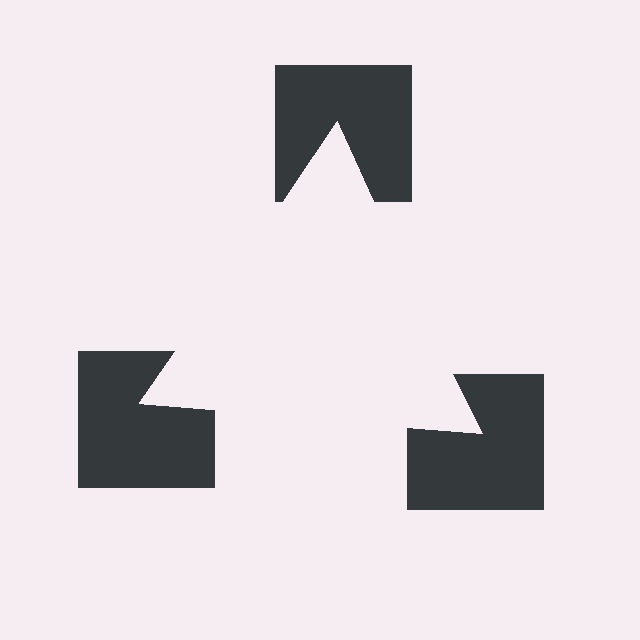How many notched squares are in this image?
There are 3 — one at each vertex of the illusory triangle.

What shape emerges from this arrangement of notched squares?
An illusory triangle — its edges are inferred from the aligned wedge cuts in the notched squares, not physically drawn.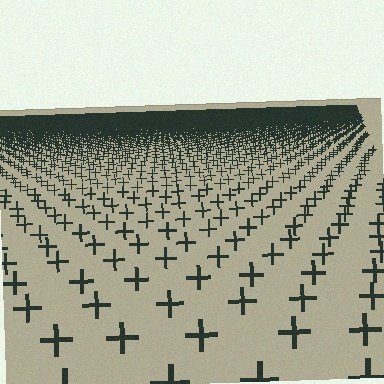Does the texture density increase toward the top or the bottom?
Density increases toward the top.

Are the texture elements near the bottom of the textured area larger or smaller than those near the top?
Larger. Near the bottom, elements are closer to the viewer and appear at a bigger on-screen size.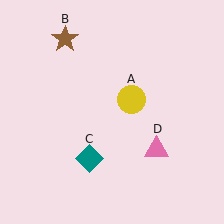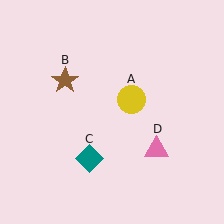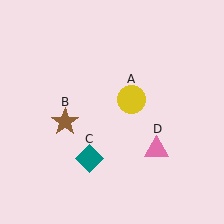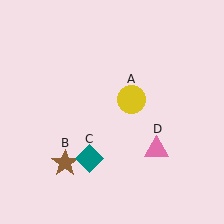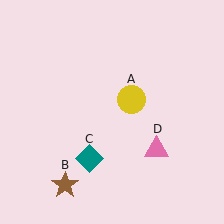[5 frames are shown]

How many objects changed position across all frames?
1 object changed position: brown star (object B).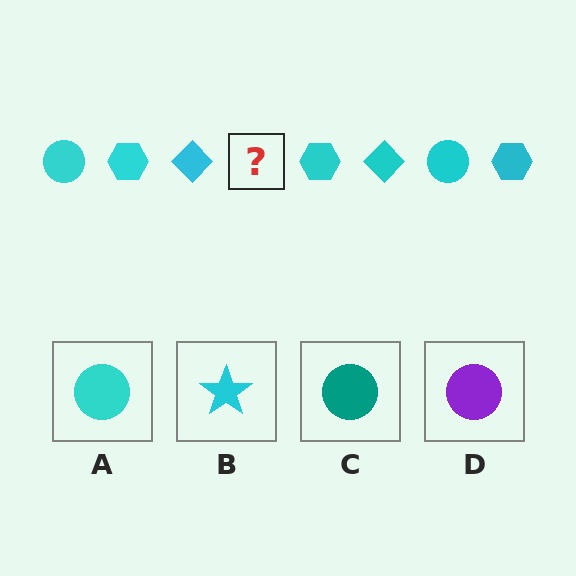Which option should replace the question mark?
Option A.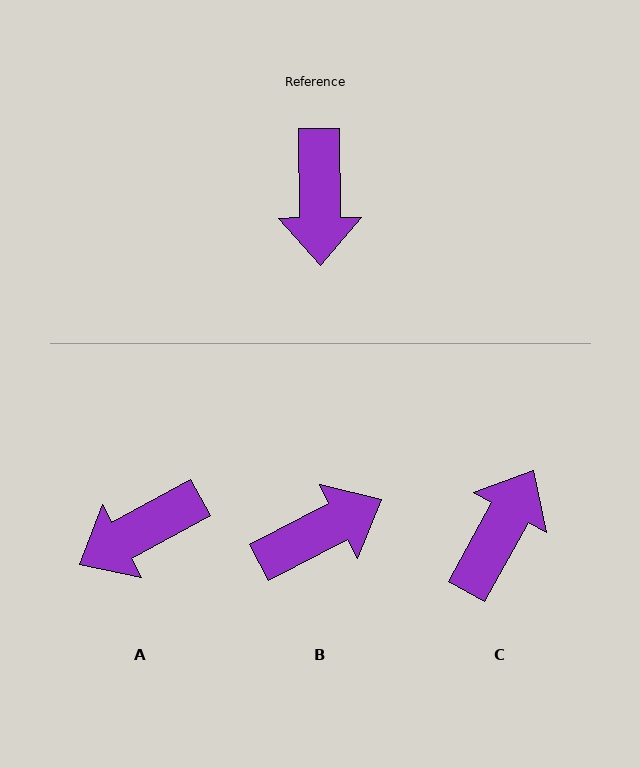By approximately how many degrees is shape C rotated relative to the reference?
Approximately 150 degrees counter-clockwise.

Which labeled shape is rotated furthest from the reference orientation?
C, about 150 degrees away.